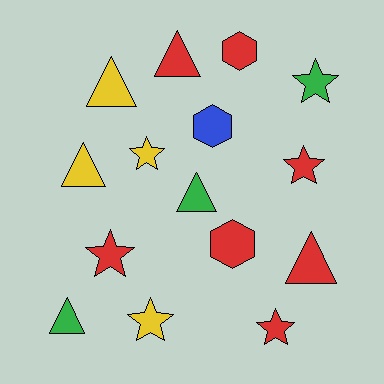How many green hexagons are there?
There are no green hexagons.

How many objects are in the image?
There are 15 objects.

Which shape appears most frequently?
Star, with 6 objects.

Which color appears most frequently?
Red, with 7 objects.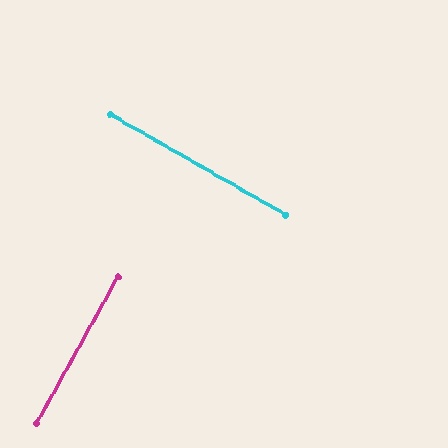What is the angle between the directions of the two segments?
Approximately 89 degrees.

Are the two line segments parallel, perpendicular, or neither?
Perpendicular — they meet at approximately 89°.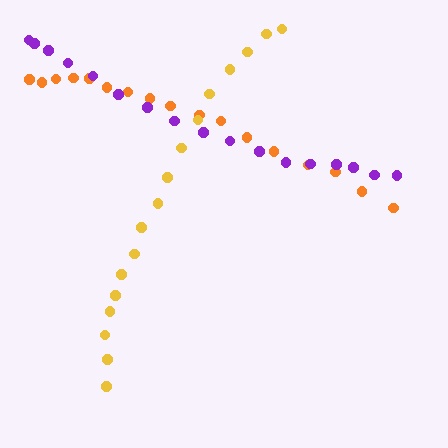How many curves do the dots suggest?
There are 3 distinct paths.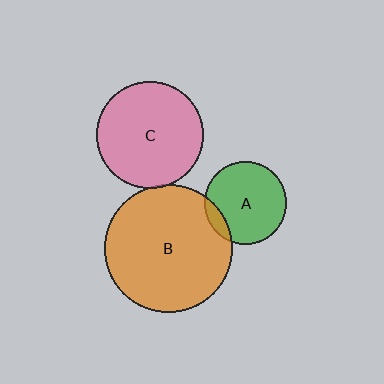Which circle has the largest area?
Circle B (orange).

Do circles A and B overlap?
Yes.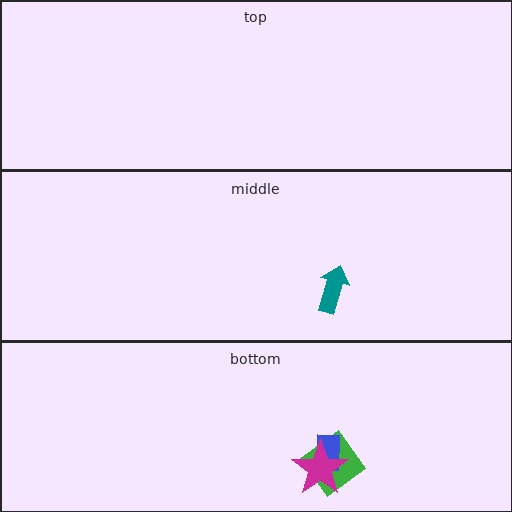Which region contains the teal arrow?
The middle region.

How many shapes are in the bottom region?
3.